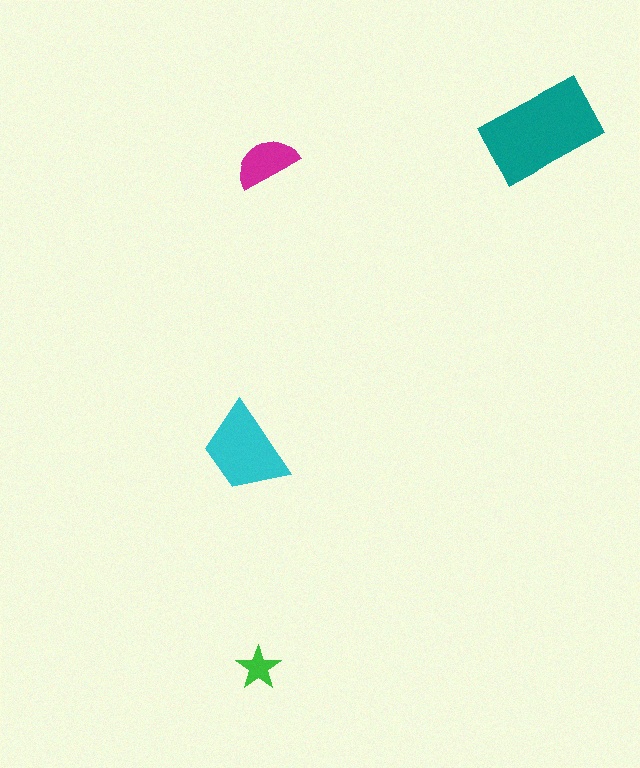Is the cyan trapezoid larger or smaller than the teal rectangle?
Smaller.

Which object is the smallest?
The green star.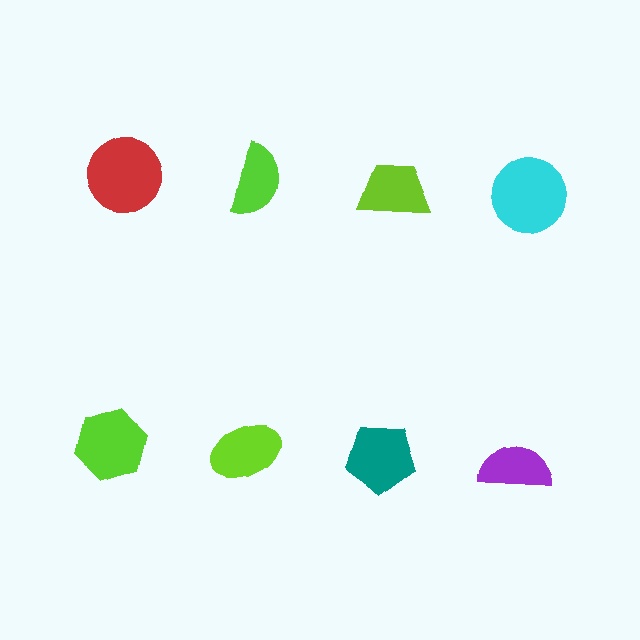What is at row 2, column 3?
A teal pentagon.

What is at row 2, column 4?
A purple semicircle.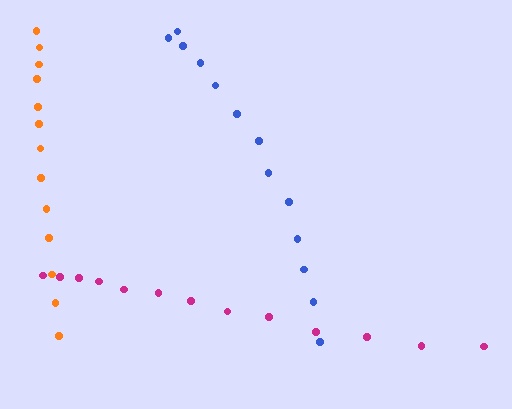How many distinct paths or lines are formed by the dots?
There are 3 distinct paths.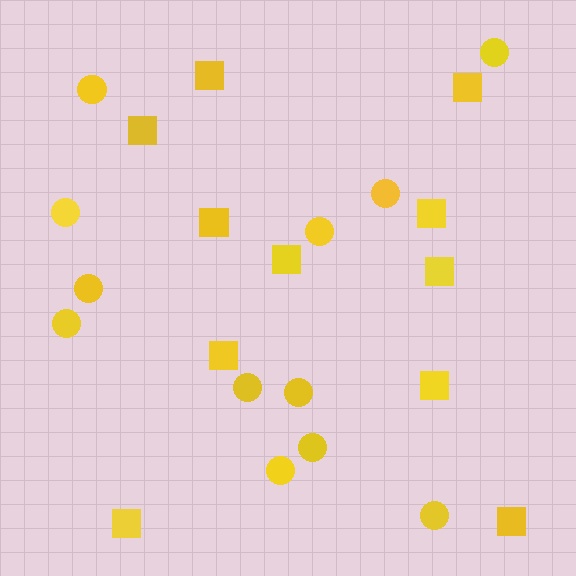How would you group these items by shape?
There are 2 groups: one group of circles (12) and one group of squares (11).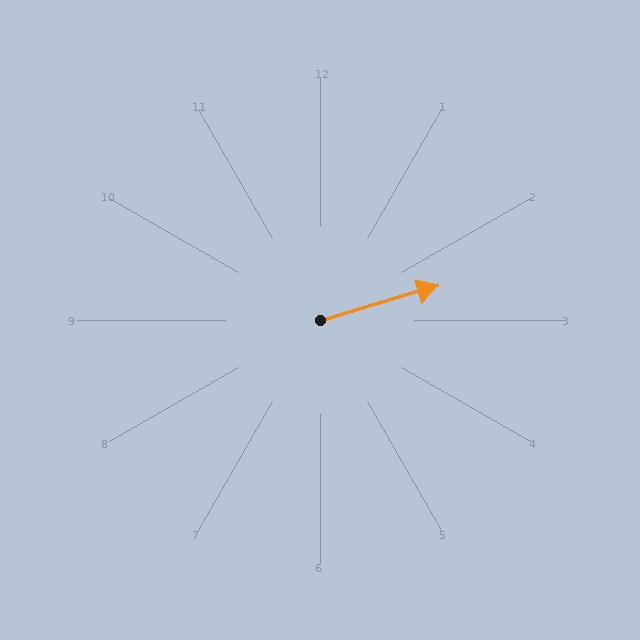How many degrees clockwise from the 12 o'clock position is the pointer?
Approximately 74 degrees.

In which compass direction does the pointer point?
East.